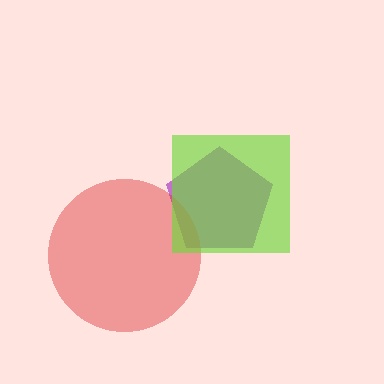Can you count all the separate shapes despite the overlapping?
Yes, there are 3 separate shapes.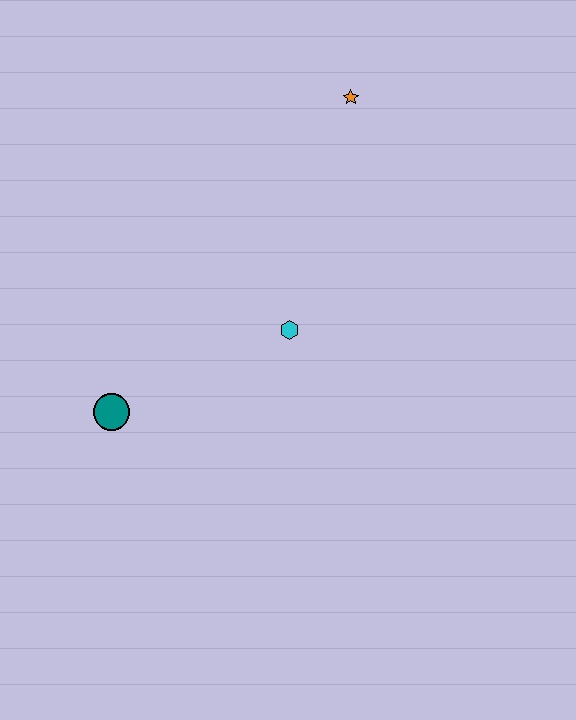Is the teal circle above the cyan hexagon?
No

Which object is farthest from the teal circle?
The orange star is farthest from the teal circle.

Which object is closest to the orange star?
The cyan hexagon is closest to the orange star.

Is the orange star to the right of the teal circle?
Yes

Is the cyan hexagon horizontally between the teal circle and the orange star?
Yes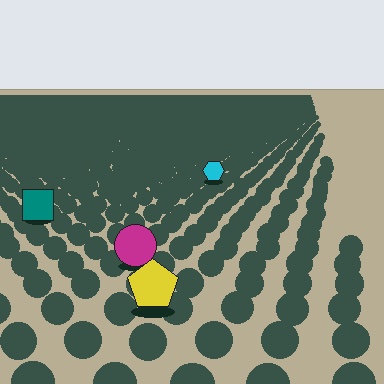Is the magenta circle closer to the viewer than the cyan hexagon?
Yes. The magenta circle is closer — you can tell from the texture gradient: the ground texture is coarser near it.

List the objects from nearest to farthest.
From nearest to farthest: the yellow pentagon, the magenta circle, the teal square, the cyan hexagon.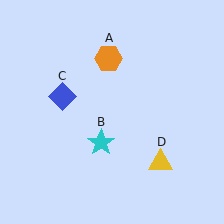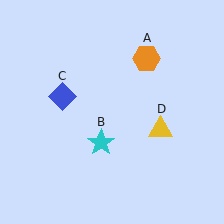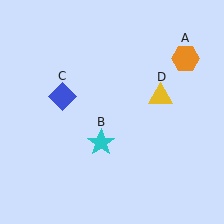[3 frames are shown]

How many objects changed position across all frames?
2 objects changed position: orange hexagon (object A), yellow triangle (object D).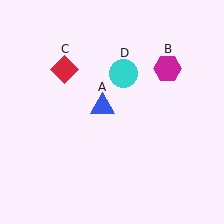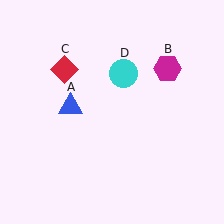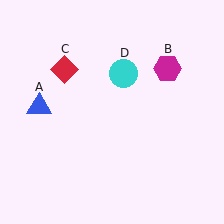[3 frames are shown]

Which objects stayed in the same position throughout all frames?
Magenta hexagon (object B) and red diamond (object C) and cyan circle (object D) remained stationary.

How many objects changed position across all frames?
1 object changed position: blue triangle (object A).